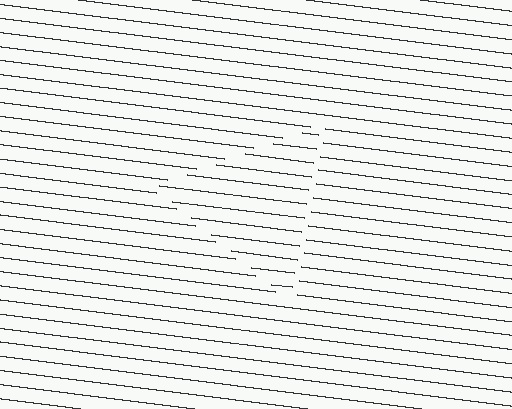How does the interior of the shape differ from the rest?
The interior of the shape contains the same grating, shifted by half a period — the contour is defined by the phase discontinuity where line-ends from the inner and outer gratings abut.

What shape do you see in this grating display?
An illusory triangle. The interior of the shape contains the same grating, shifted by half a period — the contour is defined by the phase discontinuity where line-ends from the inner and outer gratings abut.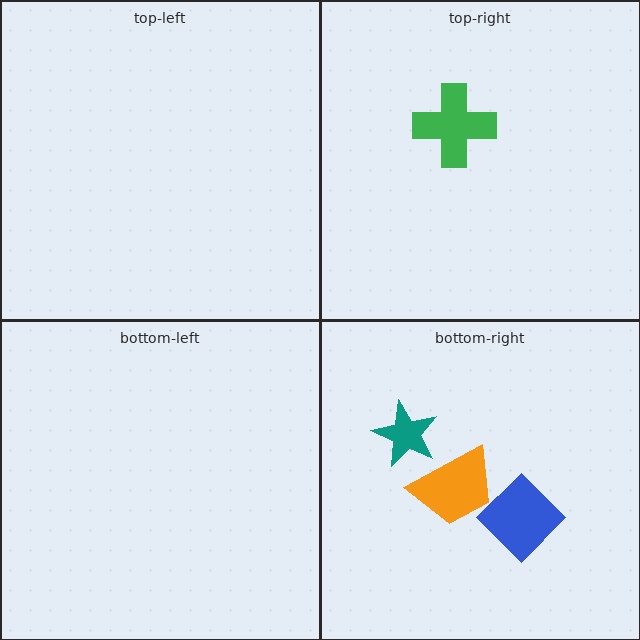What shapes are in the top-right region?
The green cross.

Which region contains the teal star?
The bottom-right region.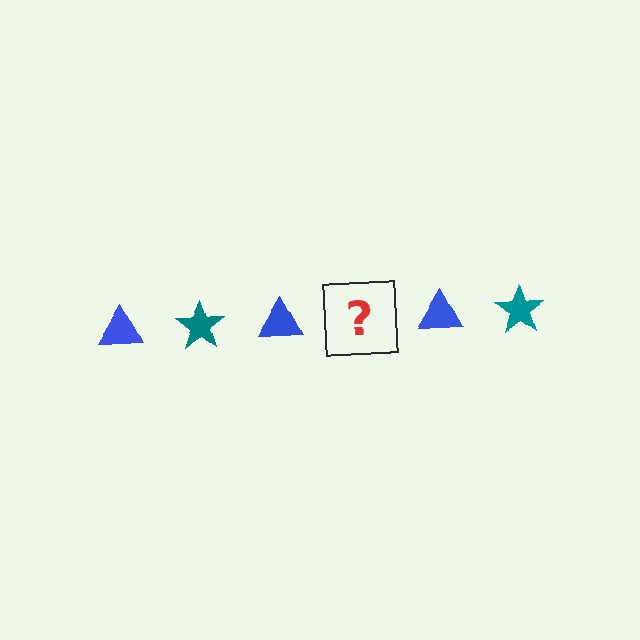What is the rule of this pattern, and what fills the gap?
The rule is that the pattern alternates between blue triangle and teal star. The gap should be filled with a teal star.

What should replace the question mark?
The question mark should be replaced with a teal star.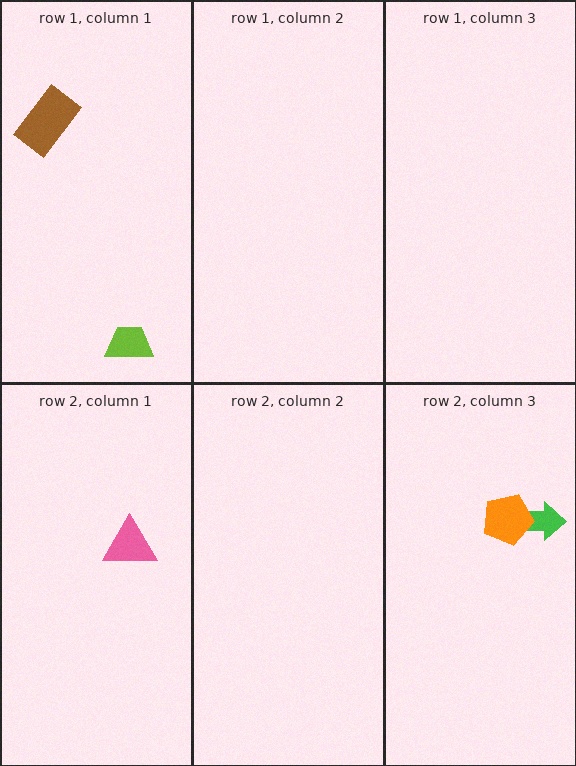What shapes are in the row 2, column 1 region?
The pink triangle.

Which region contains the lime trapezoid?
The row 1, column 1 region.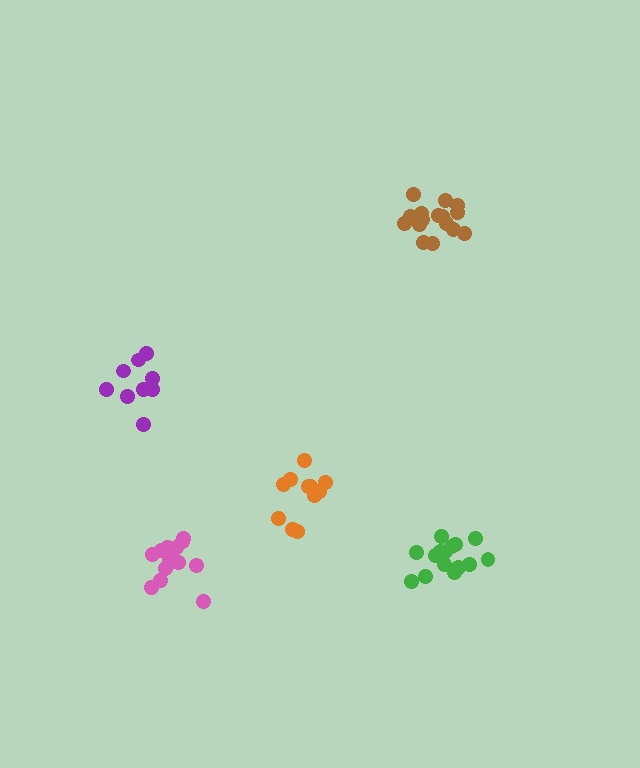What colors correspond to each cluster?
The clusters are colored: orange, brown, pink, purple, green.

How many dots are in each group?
Group 1: 11 dots, Group 2: 16 dots, Group 3: 14 dots, Group 4: 10 dots, Group 5: 15 dots (66 total).